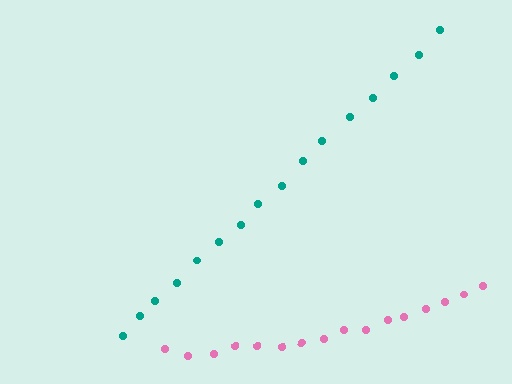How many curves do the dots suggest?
There are 2 distinct paths.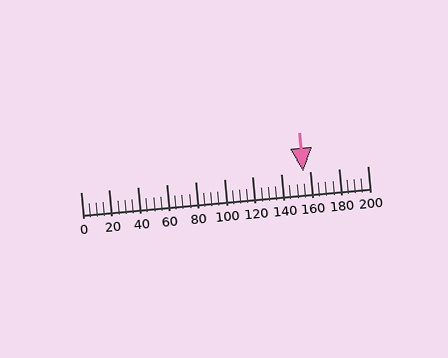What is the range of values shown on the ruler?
The ruler shows values from 0 to 200.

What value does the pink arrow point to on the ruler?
The pink arrow points to approximately 155.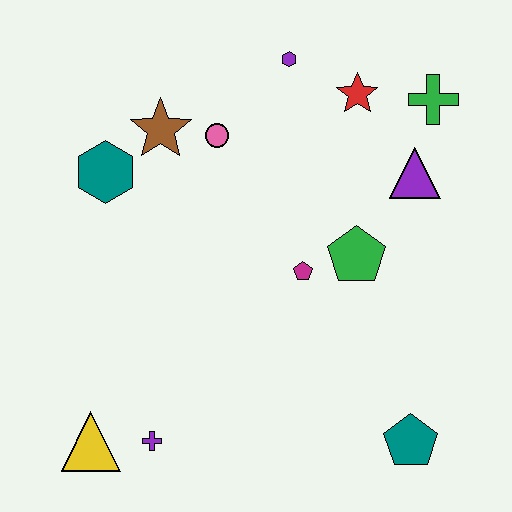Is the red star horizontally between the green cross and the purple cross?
Yes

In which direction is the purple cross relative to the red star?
The purple cross is below the red star.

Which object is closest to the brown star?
The pink circle is closest to the brown star.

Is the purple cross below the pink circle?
Yes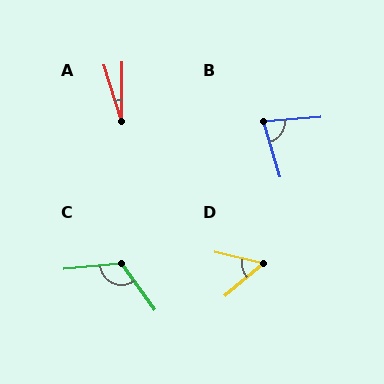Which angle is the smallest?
A, at approximately 17 degrees.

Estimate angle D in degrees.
Approximately 53 degrees.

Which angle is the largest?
C, at approximately 120 degrees.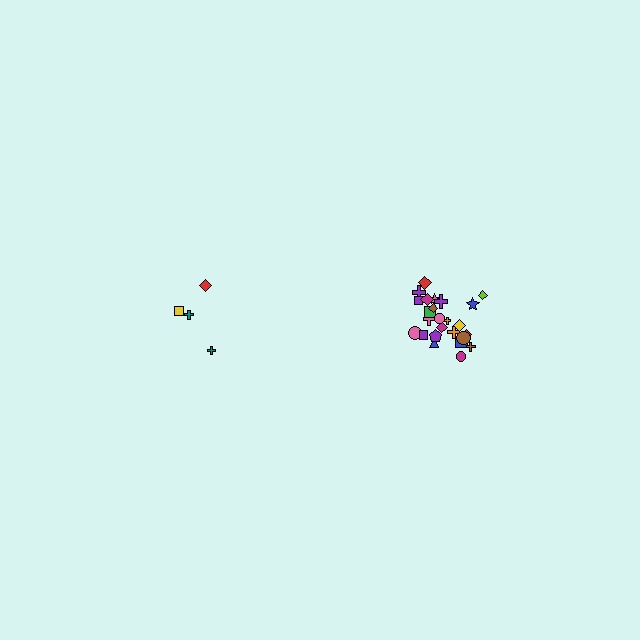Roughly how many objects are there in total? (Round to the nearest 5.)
Roughly 30 objects in total.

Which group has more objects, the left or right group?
The right group.